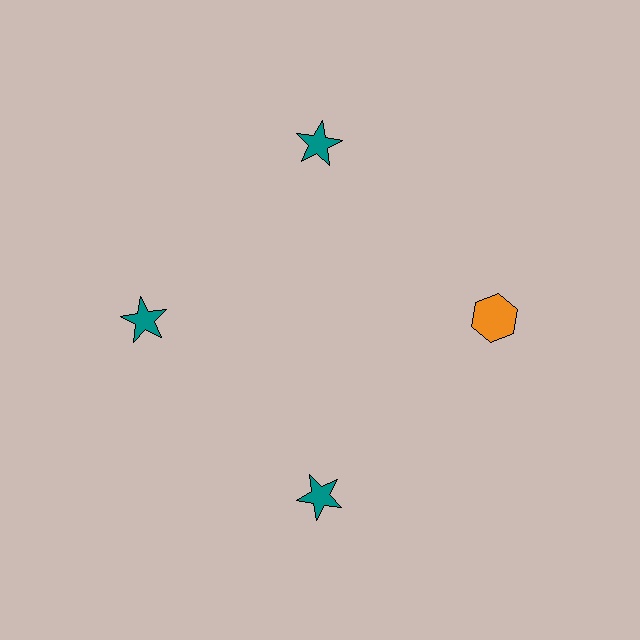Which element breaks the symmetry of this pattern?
The orange hexagon at roughly the 3 o'clock position breaks the symmetry. All other shapes are teal stars.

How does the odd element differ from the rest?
It differs in both color (orange instead of teal) and shape (hexagon instead of star).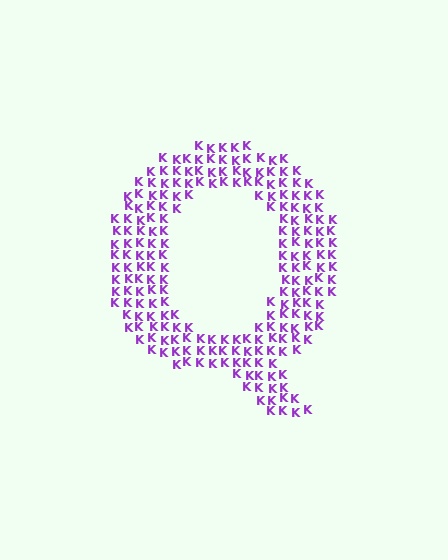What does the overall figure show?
The overall figure shows the letter Q.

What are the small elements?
The small elements are letter K's.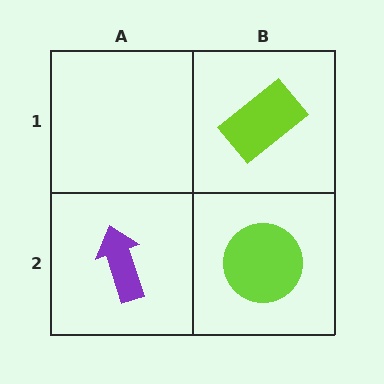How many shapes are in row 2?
2 shapes.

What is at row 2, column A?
A purple arrow.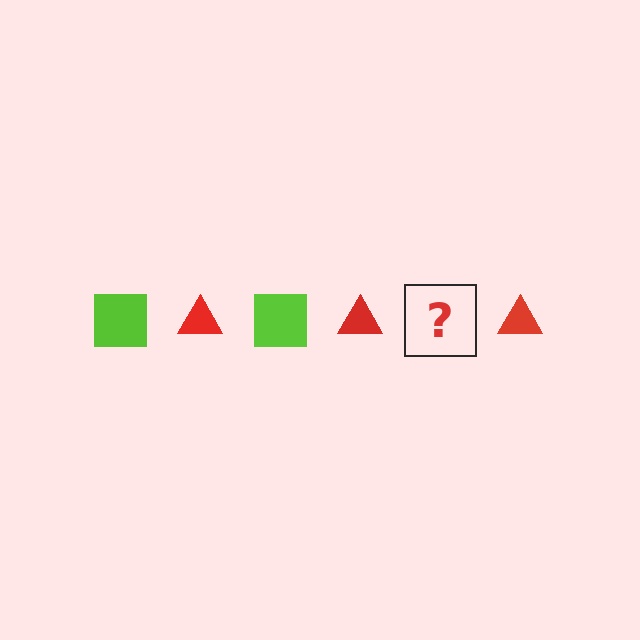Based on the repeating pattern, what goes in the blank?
The blank should be a lime square.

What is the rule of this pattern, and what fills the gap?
The rule is that the pattern alternates between lime square and red triangle. The gap should be filled with a lime square.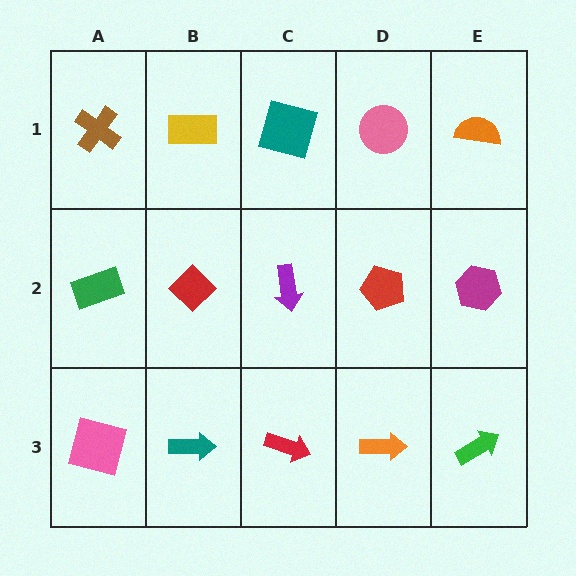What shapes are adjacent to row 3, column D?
A red pentagon (row 2, column D), a red arrow (row 3, column C), a green arrow (row 3, column E).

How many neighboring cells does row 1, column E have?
2.